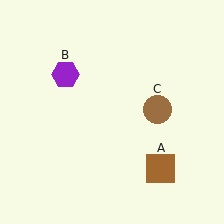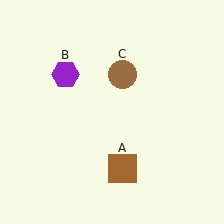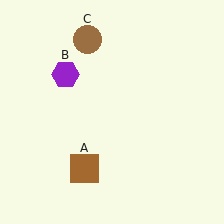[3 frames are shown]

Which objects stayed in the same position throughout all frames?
Purple hexagon (object B) remained stationary.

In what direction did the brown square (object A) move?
The brown square (object A) moved left.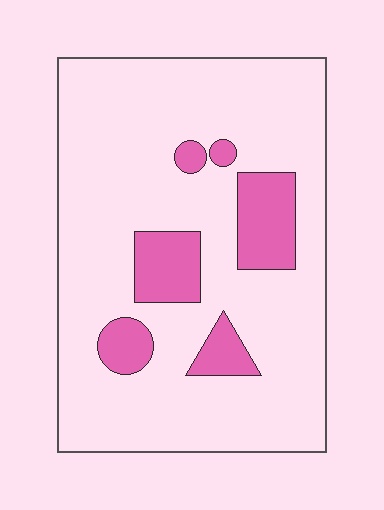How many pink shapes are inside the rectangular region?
6.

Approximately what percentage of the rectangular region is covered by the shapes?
Approximately 15%.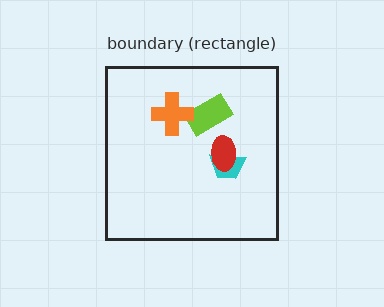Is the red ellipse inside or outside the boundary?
Inside.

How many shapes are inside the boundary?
4 inside, 0 outside.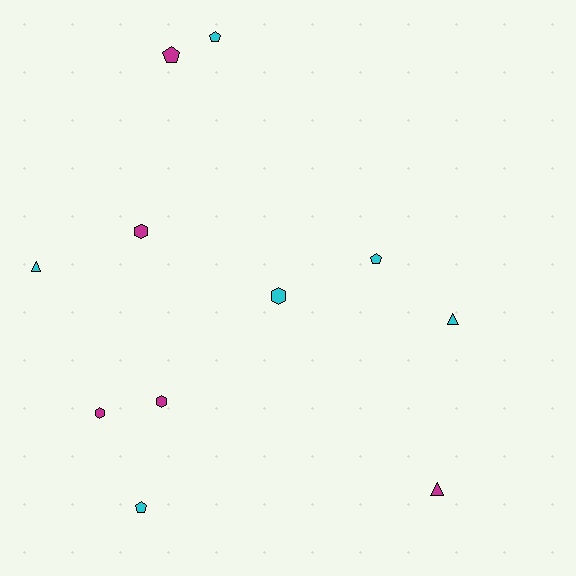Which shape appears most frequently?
Pentagon, with 4 objects.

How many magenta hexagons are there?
There are 3 magenta hexagons.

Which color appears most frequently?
Cyan, with 6 objects.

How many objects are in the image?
There are 11 objects.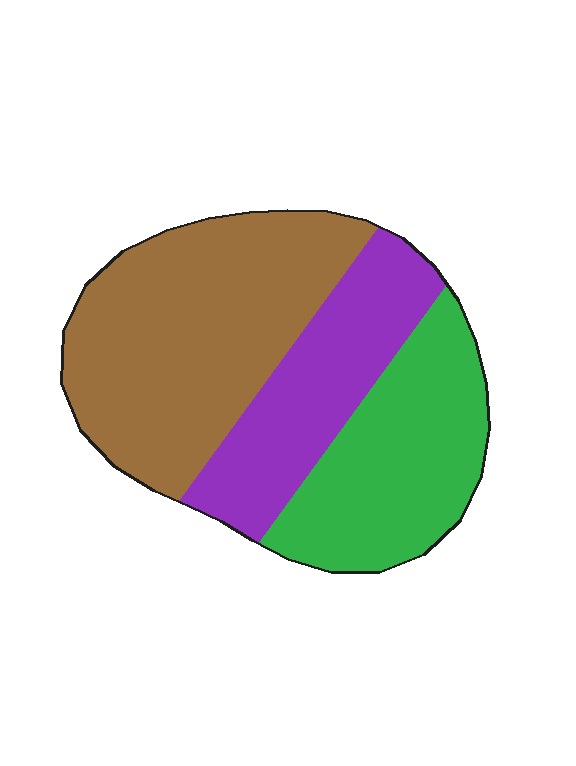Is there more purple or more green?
Green.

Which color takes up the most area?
Brown, at roughly 45%.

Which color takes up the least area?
Purple, at roughly 25%.